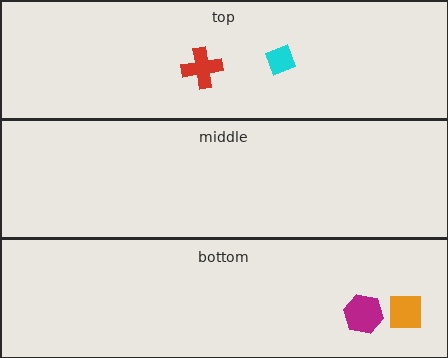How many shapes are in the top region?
2.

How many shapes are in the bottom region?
2.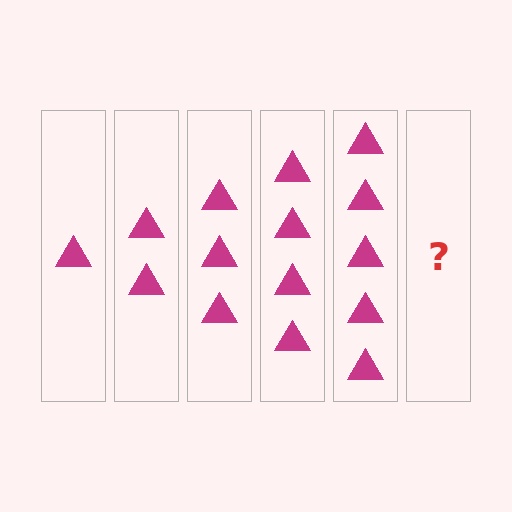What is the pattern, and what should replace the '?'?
The pattern is that each step adds one more triangle. The '?' should be 6 triangles.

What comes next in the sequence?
The next element should be 6 triangles.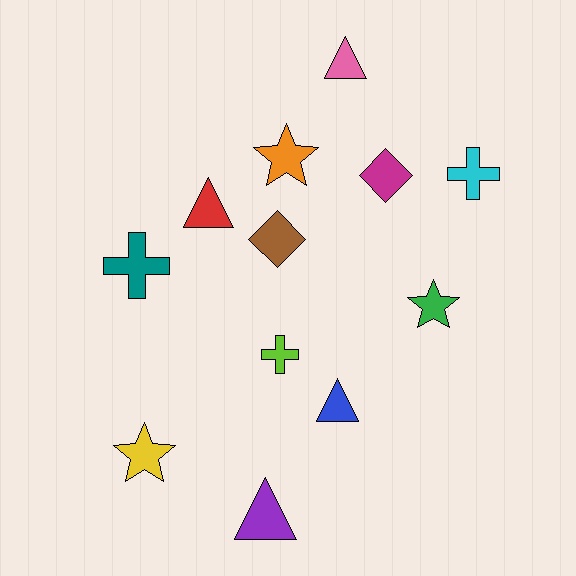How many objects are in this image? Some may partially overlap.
There are 12 objects.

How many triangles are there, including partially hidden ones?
There are 4 triangles.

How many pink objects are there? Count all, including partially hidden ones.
There is 1 pink object.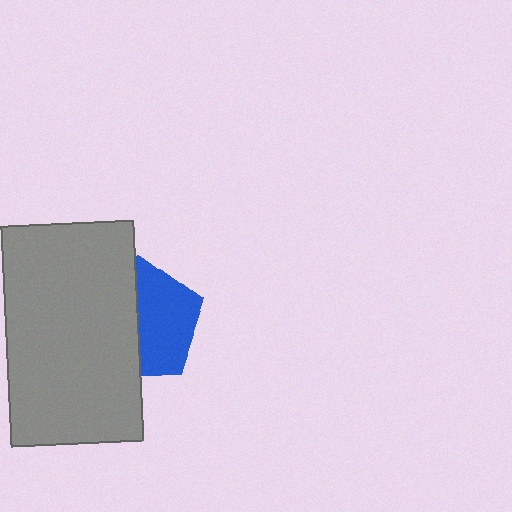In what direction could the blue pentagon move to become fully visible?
The blue pentagon could move right. That would shift it out from behind the gray rectangle entirely.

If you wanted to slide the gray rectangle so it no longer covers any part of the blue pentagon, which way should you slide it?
Slide it left — that is the most direct way to separate the two shapes.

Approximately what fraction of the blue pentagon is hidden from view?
Roughly 48% of the blue pentagon is hidden behind the gray rectangle.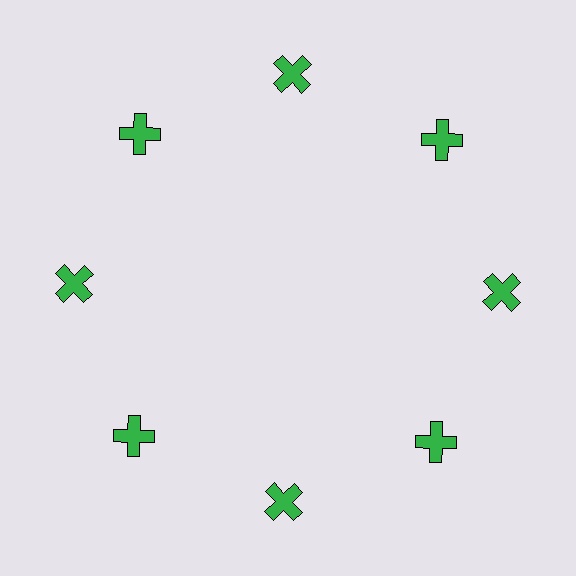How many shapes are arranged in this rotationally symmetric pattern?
There are 8 shapes, arranged in 8 groups of 1.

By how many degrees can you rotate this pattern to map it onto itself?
The pattern maps onto itself every 45 degrees of rotation.